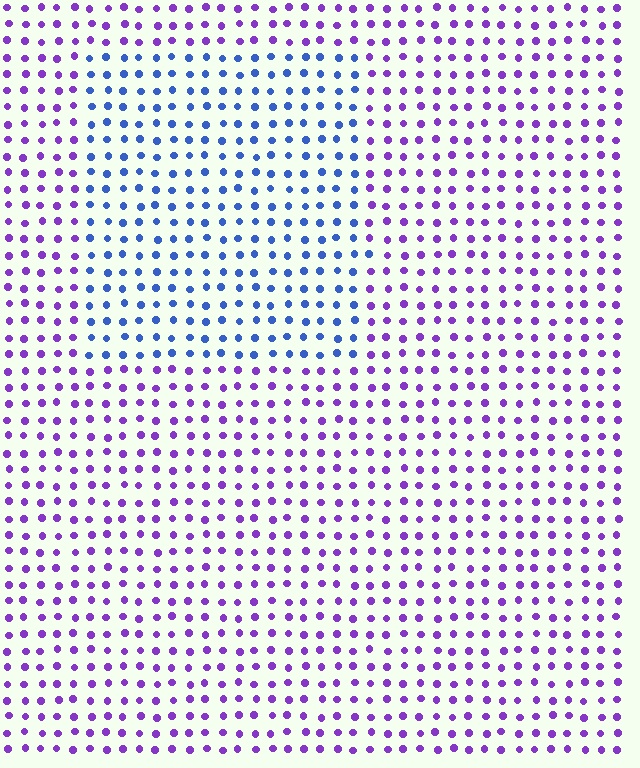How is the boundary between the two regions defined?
The boundary is defined purely by a slight shift in hue (about 51 degrees). Spacing, size, and orientation are identical on both sides.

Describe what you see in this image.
The image is filled with small purple elements in a uniform arrangement. A rectangle-shaped region is visible where the elements are tinted to a slightly different hue, forming a subtle color boundary.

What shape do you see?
I see a rectangle.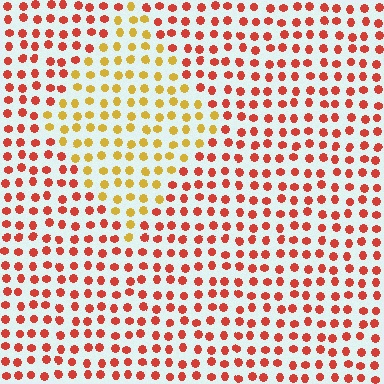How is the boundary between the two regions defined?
The boundary is defined purely by a slight shift in hue (about 44 degrees). Spacing, size, and orientation are identical on both sides.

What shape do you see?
I see a diamond.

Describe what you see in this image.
The image is filled with small red elements in a uniform arrangement. A diamond-shaped region is visible where the elements are tinted to a slightly different hue, forming a subtle color boundary.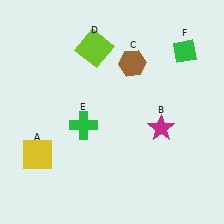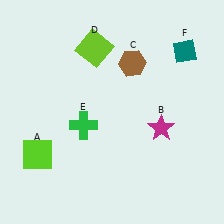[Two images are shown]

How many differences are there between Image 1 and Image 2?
There are 2 differences between the two images.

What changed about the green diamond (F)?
In Image 1, F is green. In Image 2, it changed to teal.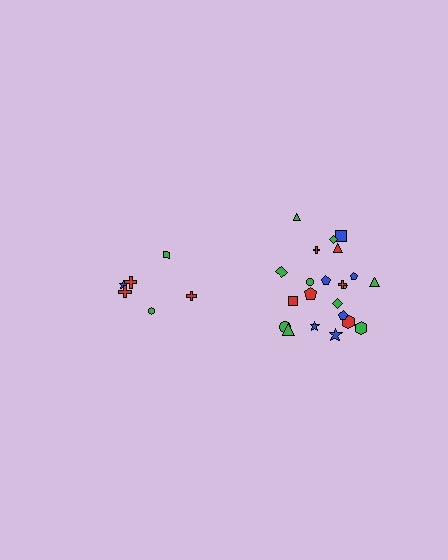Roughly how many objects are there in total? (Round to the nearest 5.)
Roughly 30 objects in total.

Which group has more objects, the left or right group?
The right group.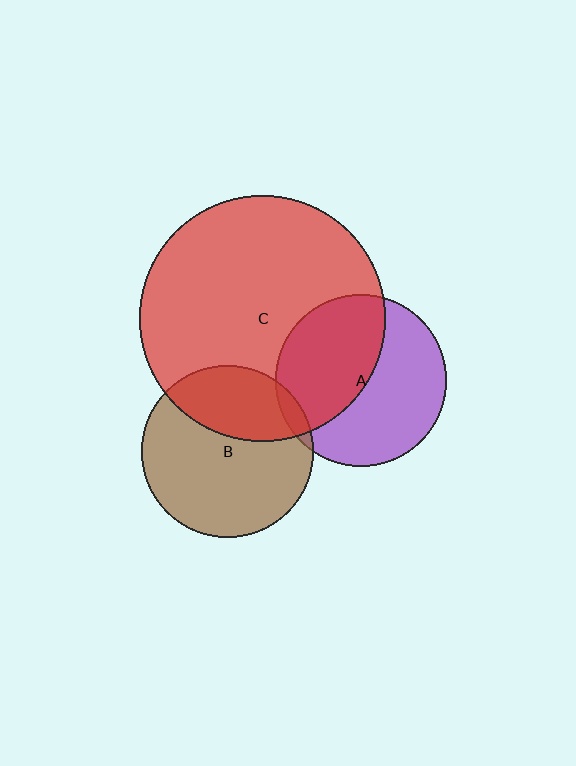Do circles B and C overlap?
Yes.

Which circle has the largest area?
Circle C (red).